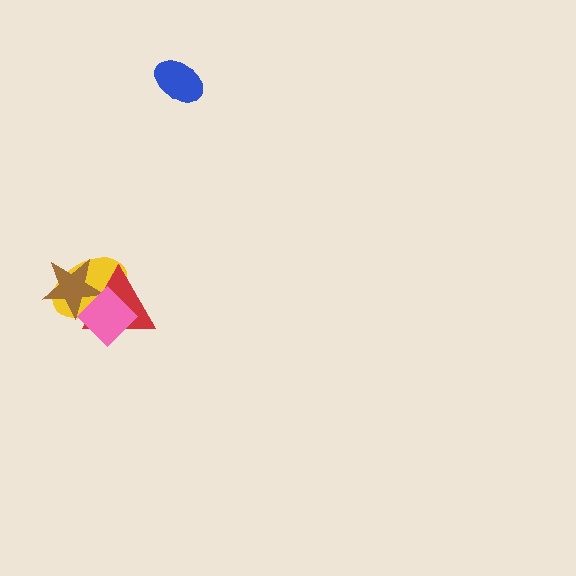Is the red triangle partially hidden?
Yes, it is partially covered by another shape.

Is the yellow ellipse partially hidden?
Yes, it is partially covered by another shape.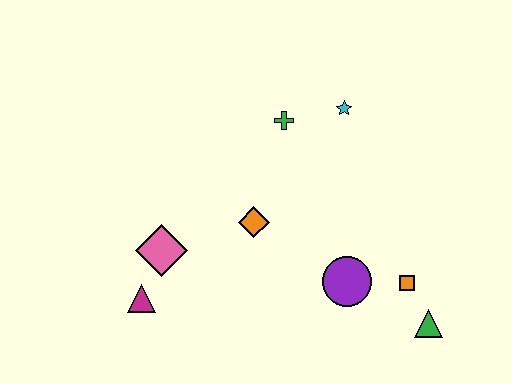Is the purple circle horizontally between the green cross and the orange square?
Yes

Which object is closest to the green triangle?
The orange square is closest to the green triangle.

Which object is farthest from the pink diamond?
The green triangle is farthest from the pink diamond.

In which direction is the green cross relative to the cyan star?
The green cross is to the left of the cyan star.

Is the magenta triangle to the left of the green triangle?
Yes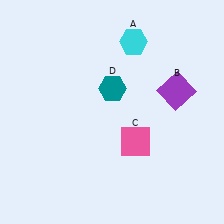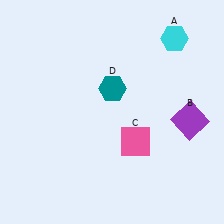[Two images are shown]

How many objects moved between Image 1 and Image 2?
2 objects moved between the two images.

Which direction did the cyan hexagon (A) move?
The cyan hexagon (A) moved right.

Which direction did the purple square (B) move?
The purple square (B) moved down.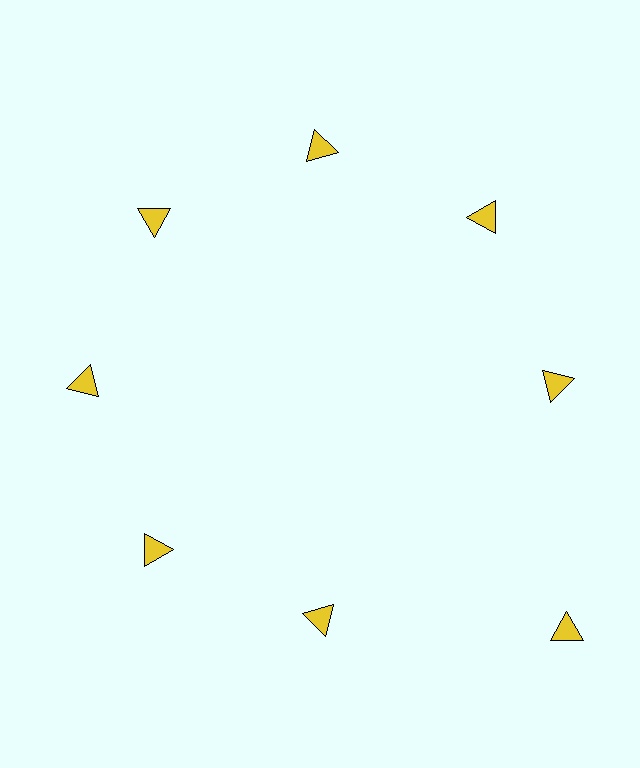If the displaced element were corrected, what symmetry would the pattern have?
It would have 8-fold rotational symmetry — the pattern would map onto itself every 45 degrees.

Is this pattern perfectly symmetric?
No. The 8 yellow triangles are arranged in a ring, but one element near the 4 o'clock position is pushed outward from the center, breaking the 8-fold rotational symmetry.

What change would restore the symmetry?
The symmetry would be restored by moving it inward, back onto the ring so that all 8 triangles sit at equal angles and equal distance from the center.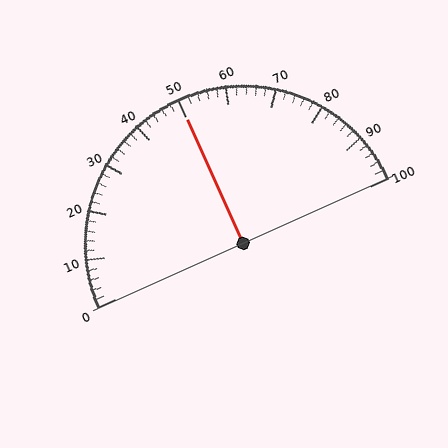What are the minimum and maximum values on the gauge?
The gauge ranges from 0 to 100.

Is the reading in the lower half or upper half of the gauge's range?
The reading is in the upper half of the range (0 to 100).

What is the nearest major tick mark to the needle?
The nearest major tick mark is 50.